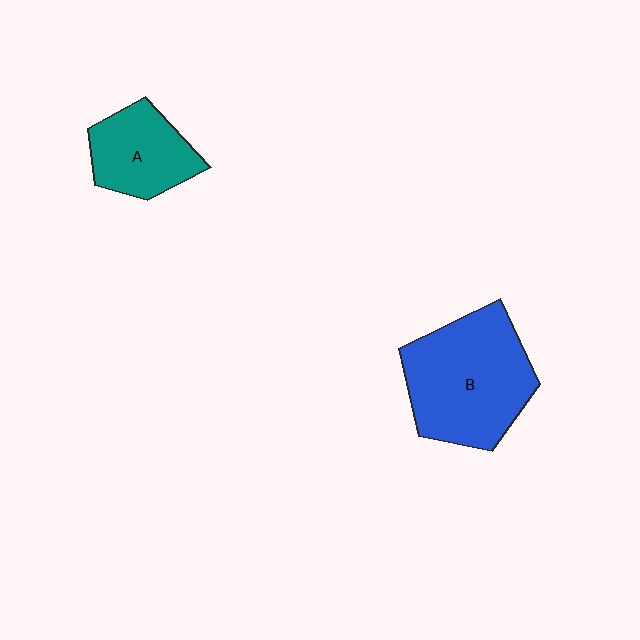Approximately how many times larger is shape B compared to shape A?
Approximately 1.8 times.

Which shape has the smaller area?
Shape A (teal).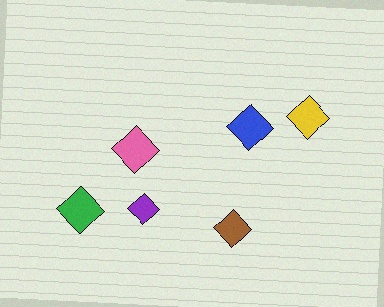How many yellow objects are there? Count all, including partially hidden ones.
There is 1 yellow object.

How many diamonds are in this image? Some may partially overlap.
There are 6 diamonds.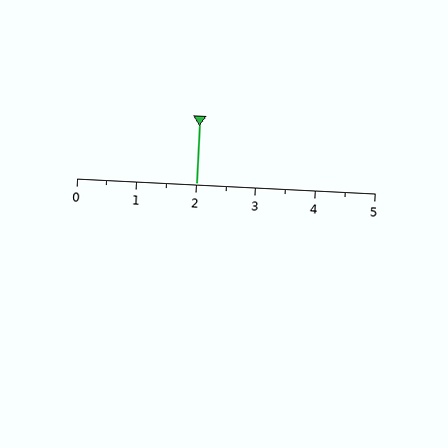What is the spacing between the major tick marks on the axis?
The major ticks are spaced 1 apart.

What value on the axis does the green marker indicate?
The marker indicates approximately 2.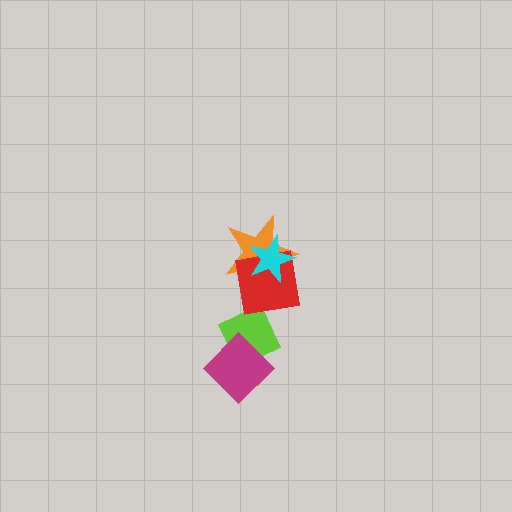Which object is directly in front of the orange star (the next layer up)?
The red square is directly in front of the orange star.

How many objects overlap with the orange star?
2 objects overlap with the orange star.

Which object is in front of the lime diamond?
The magenta diamond is in front of the lime diamond.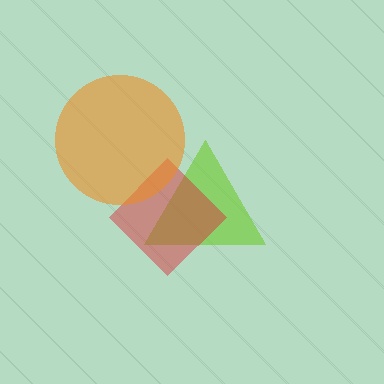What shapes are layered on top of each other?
The layered shapes are: a lime triangle, a red diamond, an orange circle.